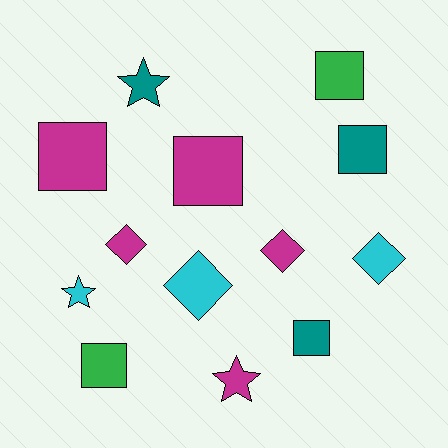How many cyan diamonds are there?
There are 2 cyan diamonds.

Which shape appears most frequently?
Square, with 6 objects.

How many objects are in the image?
There are 13 objects.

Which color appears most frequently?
Magenta, with 5 objects.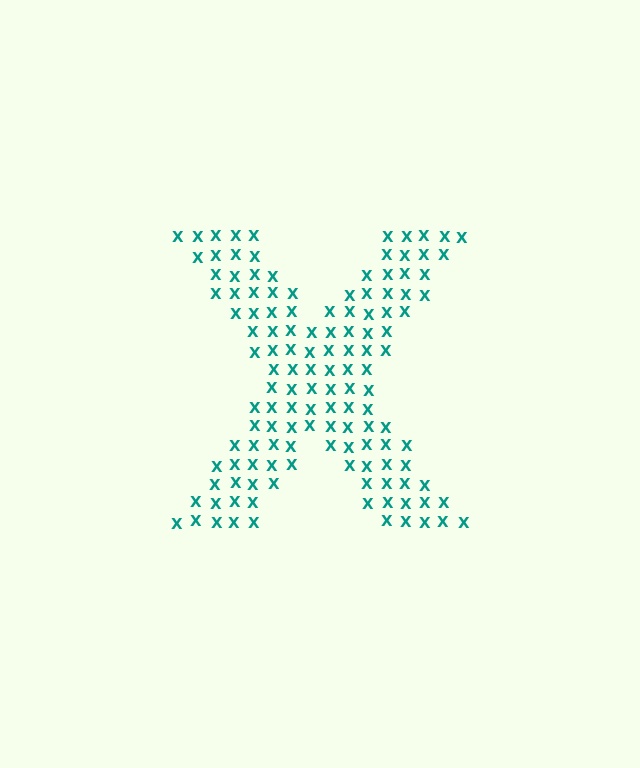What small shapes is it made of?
It is made of small letter X's.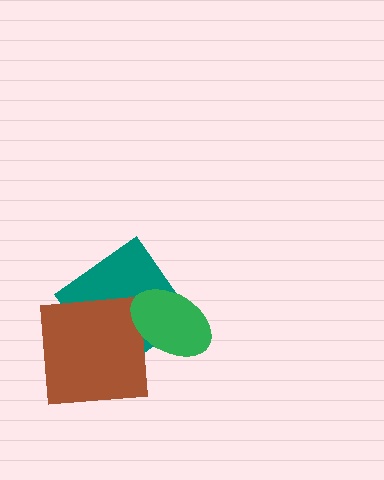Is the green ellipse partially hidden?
No, no other shape covers it.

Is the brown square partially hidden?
Yes, it is partially covered by another shape.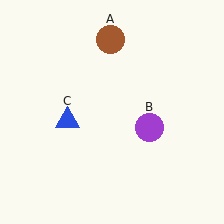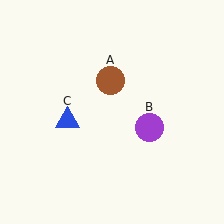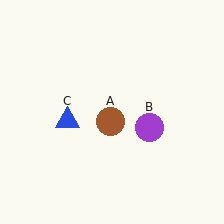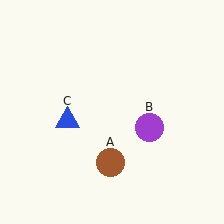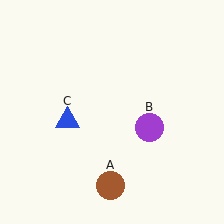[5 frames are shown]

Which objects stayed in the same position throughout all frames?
Purple circle (object B) and blue triangle (object C) remained stationary.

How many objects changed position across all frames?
1 object changed position: brown circle (object A).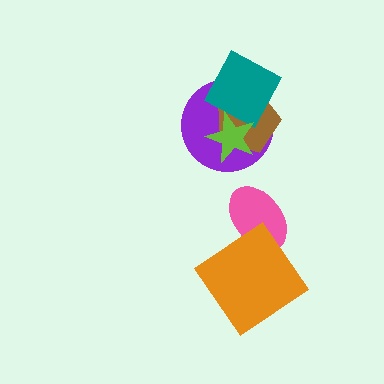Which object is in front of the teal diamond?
The lime star is in front of the teal diamond.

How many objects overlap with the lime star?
3 objects overlap with the lime star.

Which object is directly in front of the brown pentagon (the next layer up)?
The teal diamond is directly in front of the brown pentagon.